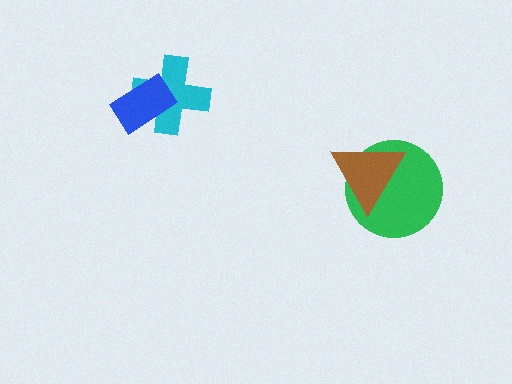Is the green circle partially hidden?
Yes, it is partially covered by another shape.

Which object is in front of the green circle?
The brown triangle is in front of the green circle.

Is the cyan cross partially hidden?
Yes, it is partially covered by another shape.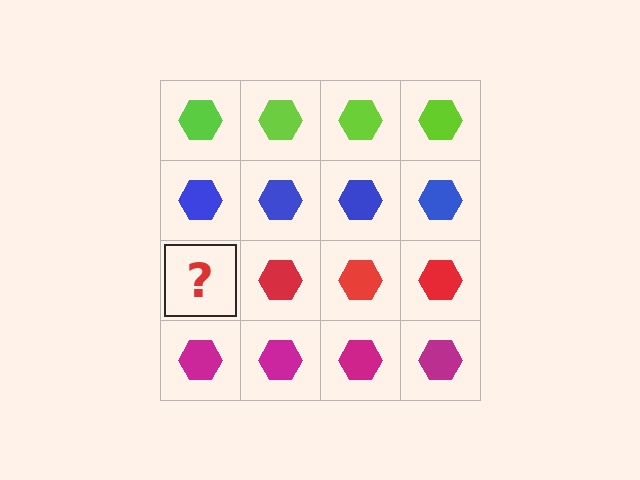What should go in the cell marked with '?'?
The missing cell should contain a red hexagon.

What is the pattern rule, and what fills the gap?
The rule is that each row has a consistent color. The gap should be filled with a red hexagon.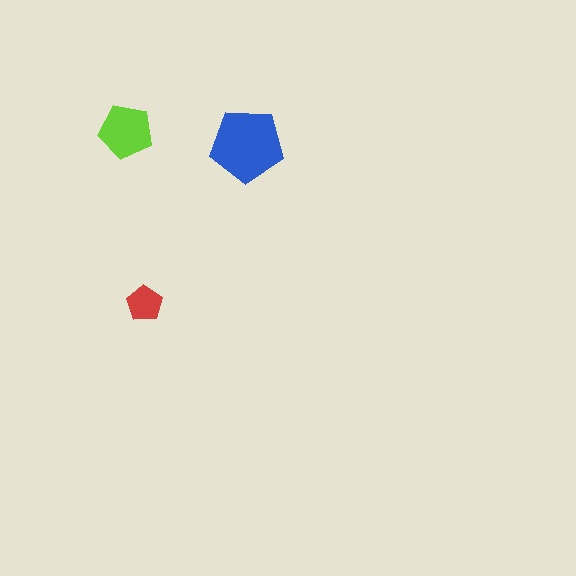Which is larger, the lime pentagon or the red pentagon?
The lime one.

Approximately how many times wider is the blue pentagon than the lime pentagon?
About 1.5 times wider.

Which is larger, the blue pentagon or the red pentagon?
The blue one.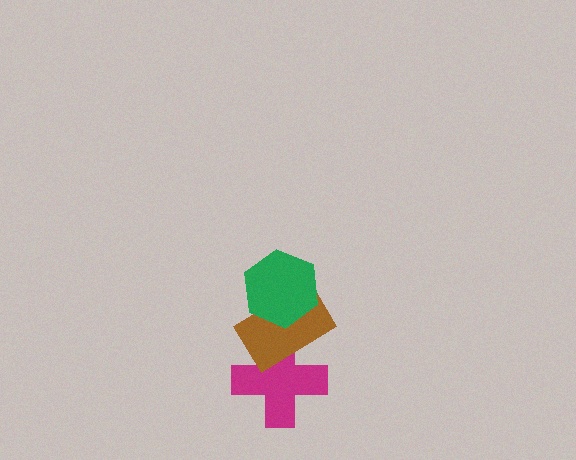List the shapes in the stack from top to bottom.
From top to bottom: the green hexagon, the brown rectangle, the magenta cross.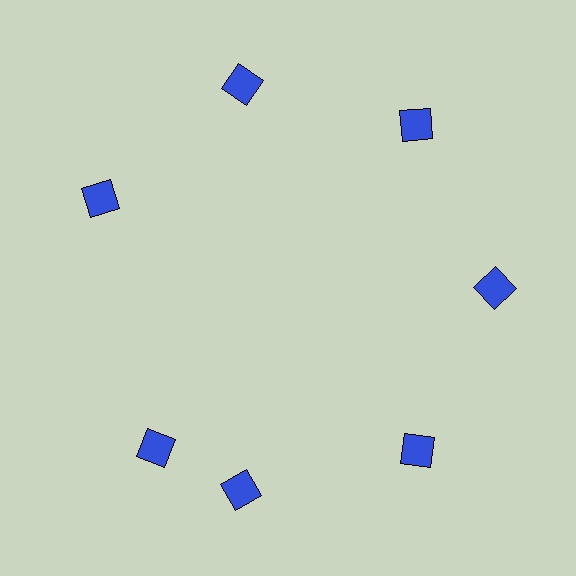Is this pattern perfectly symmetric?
No. The 7 blue diamonds are arranged in a ring, but one element near the 8 o'clock position is rotated out of alignment along the ring, breaking the 7-fold rotational symmetry.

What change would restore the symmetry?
The symmetry would be restored by rotating it back into even spacing with its neighbors so that all 7 diamonds sit at equal angles and equal distance from the center.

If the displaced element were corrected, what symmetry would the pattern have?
It would have 7-fold rotational symmetry — the pattern would map onto itself every 51 degrees.